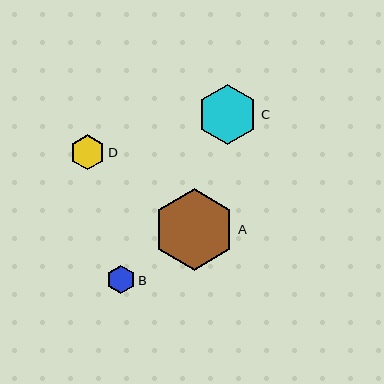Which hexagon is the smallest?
Hexagon B is the smallest with a size of approximately 29 pixels.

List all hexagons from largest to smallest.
From largest to smallest: A, C, D, B.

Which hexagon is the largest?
Hexagon A is the largest with a size of approximately 82 pixels.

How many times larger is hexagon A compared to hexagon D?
Hexagon A is approximately 2.3 times the size of hexagon D.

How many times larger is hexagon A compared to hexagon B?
Hexagon A is approximately 2.9 times the size of hexagon B.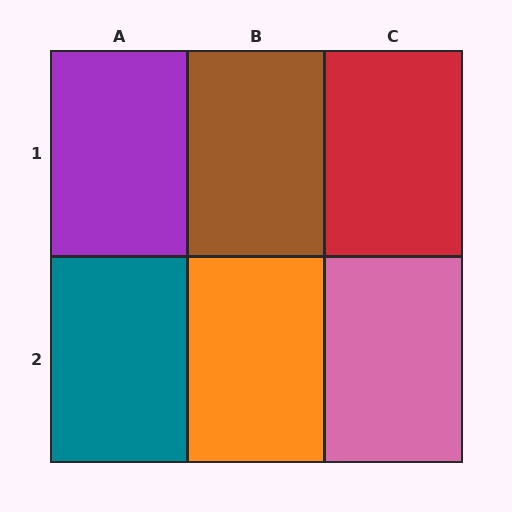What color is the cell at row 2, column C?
Pink.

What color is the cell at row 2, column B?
Orange.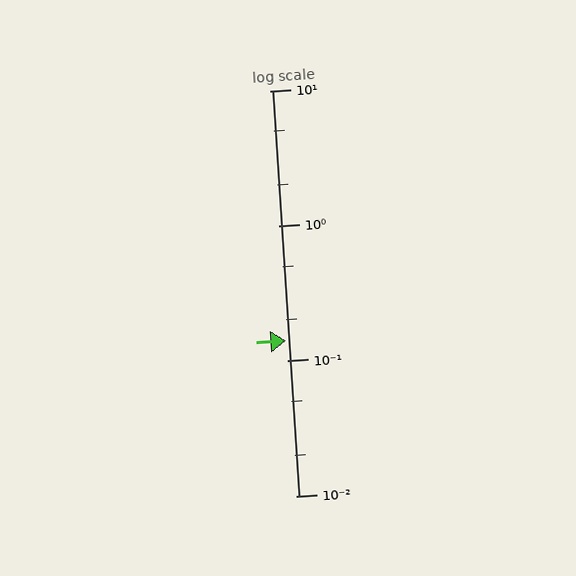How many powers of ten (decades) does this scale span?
The scale spans 3 decades, from 0.01 to 10.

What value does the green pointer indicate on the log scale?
The pointer indicates approximately 0.14.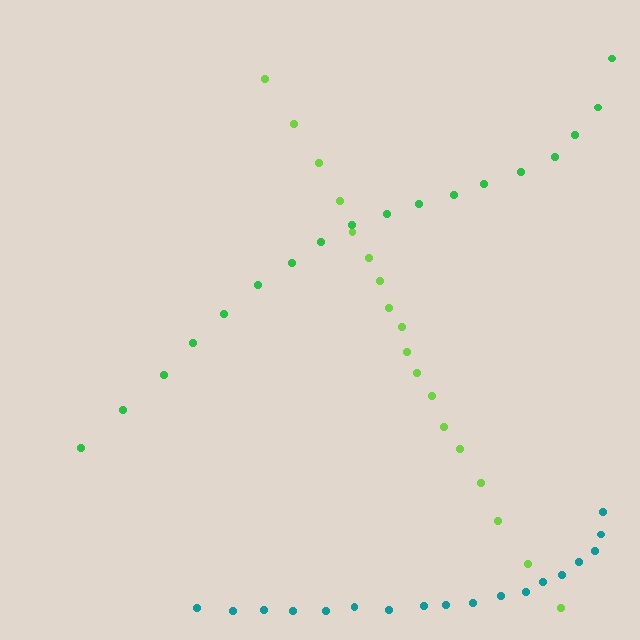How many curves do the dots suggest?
There are 3 distinct paths.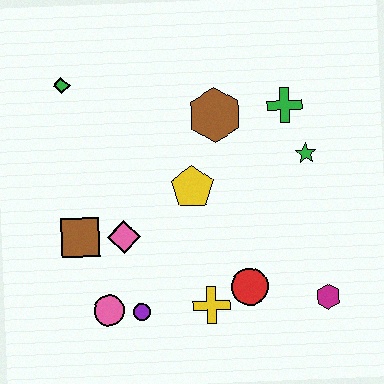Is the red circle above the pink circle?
Yes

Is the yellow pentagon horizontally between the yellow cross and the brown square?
Yes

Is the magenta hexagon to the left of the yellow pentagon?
No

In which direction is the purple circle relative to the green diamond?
The purple circle is below the green diamond.